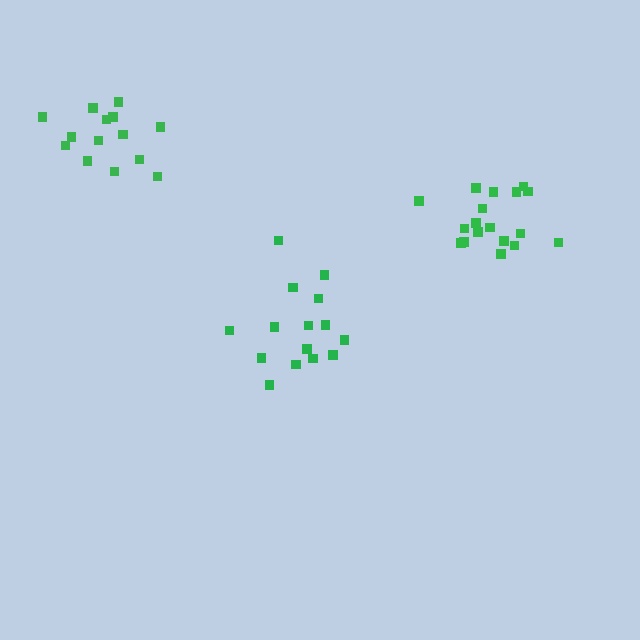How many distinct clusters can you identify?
There are 3 distinct clusters.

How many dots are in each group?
Group 1: 15 dots, Group 2: 18 dots, Group 3: 14 dots (47 total).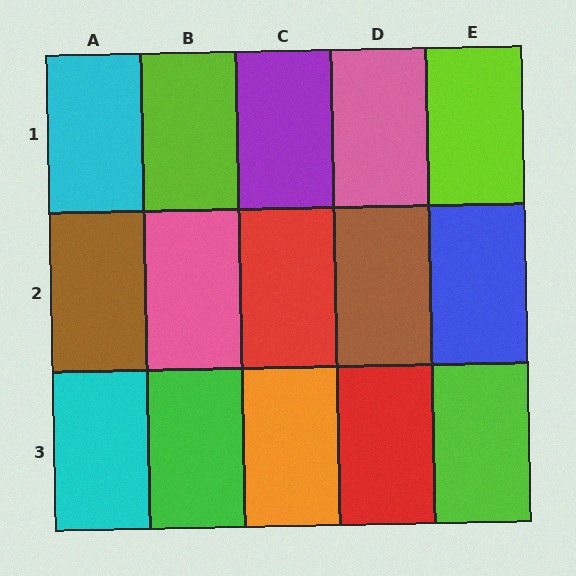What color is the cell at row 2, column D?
Brown.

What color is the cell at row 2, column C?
Red.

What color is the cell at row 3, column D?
Red.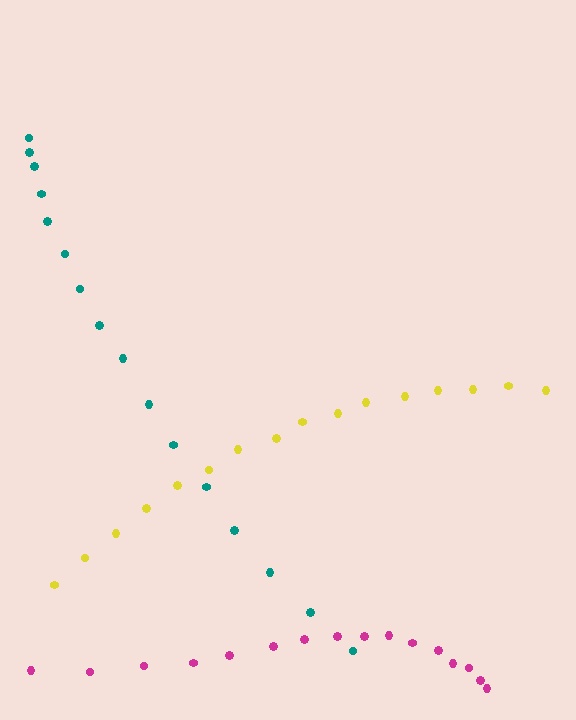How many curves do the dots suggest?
There are 3 distinct paths.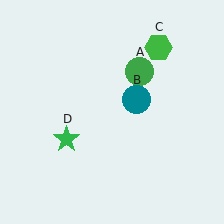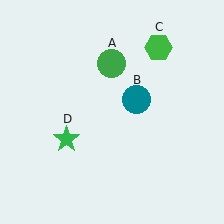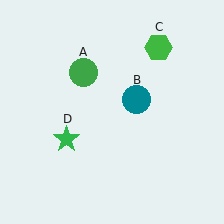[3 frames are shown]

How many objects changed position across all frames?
1 object changed position: green circle (object A).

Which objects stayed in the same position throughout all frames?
Teal circle (object B) and green hexagon (object C) and green star (object D) remained stationary.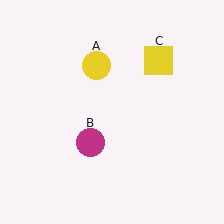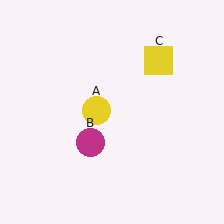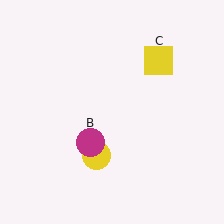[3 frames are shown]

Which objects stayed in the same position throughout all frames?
Magenta circle (object B) and yellow square (object C) remained stationary.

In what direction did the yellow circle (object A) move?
The yellow circle (object A) moved down.